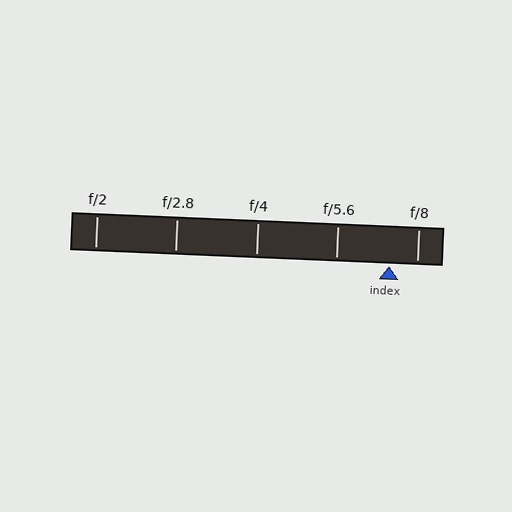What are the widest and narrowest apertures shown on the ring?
The widest aperture shown is f/2 and the narrowest is f/8.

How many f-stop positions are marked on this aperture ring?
There are 5 f-stop positions marked.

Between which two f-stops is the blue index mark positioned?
The index mark is between f/5.6 and f/8.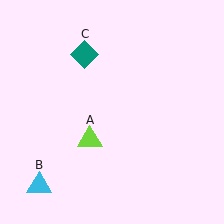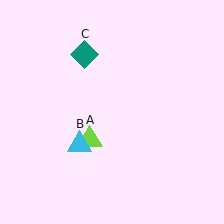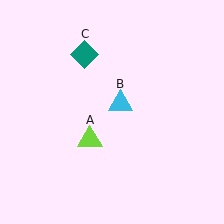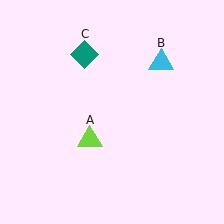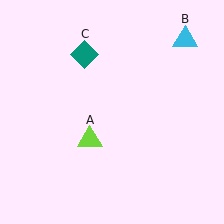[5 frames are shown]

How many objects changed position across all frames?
1 object changed position: cyan triangle (object B).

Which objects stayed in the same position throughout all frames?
Lime triangle (object A) and teal diamond (object C) remained stationary.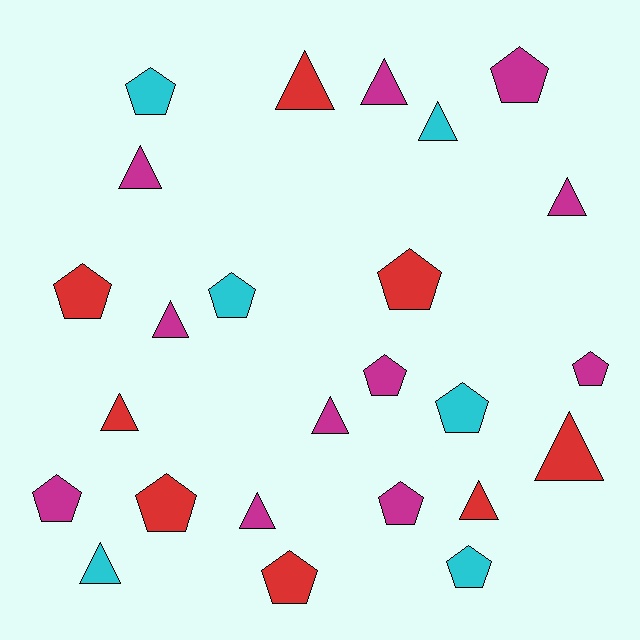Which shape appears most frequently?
Pentagon, with 13 objects.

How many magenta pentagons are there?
There are 5 magenta pentagons.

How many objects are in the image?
There are 25 objects.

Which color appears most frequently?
Magenta, with 11 objects.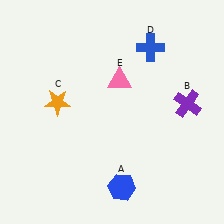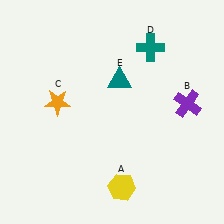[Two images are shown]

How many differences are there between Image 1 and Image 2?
There are 3 differences between the two images.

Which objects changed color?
A changed from blue to yellow. D changed from blue to teal. E changed from pink to teal.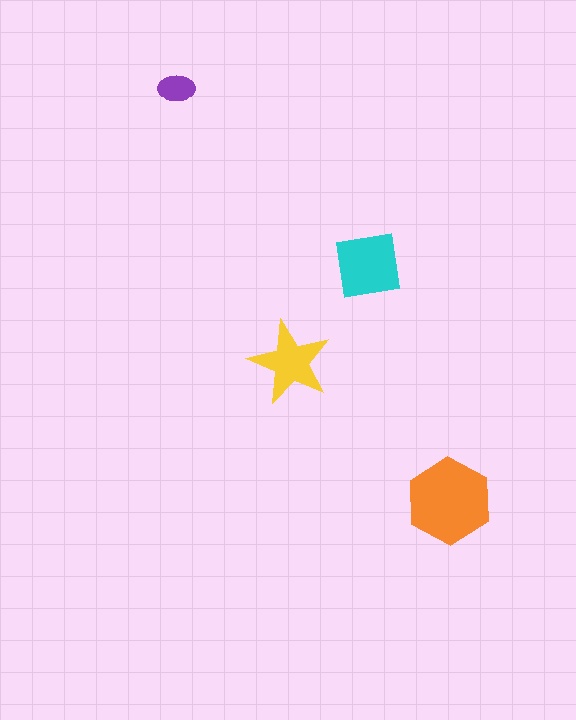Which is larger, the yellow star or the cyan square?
The cyan square.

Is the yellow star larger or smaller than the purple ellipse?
Larger.